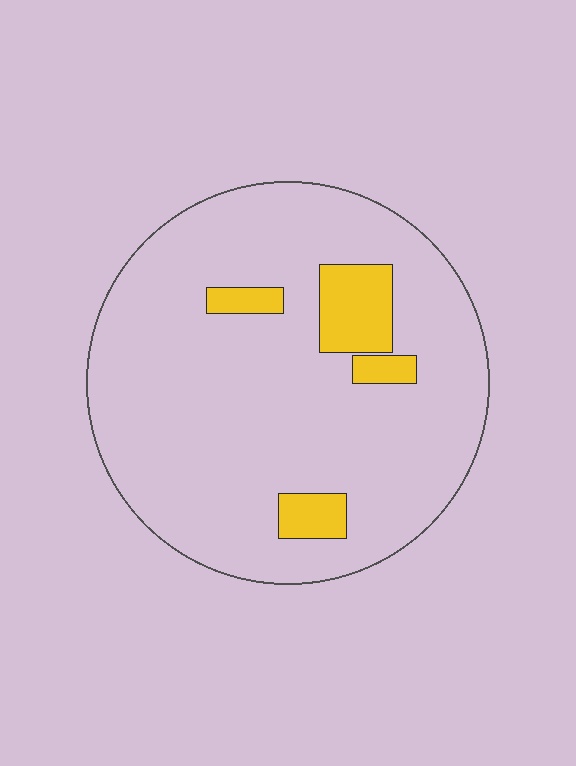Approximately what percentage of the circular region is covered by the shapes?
Approximately 10%.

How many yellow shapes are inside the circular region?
4.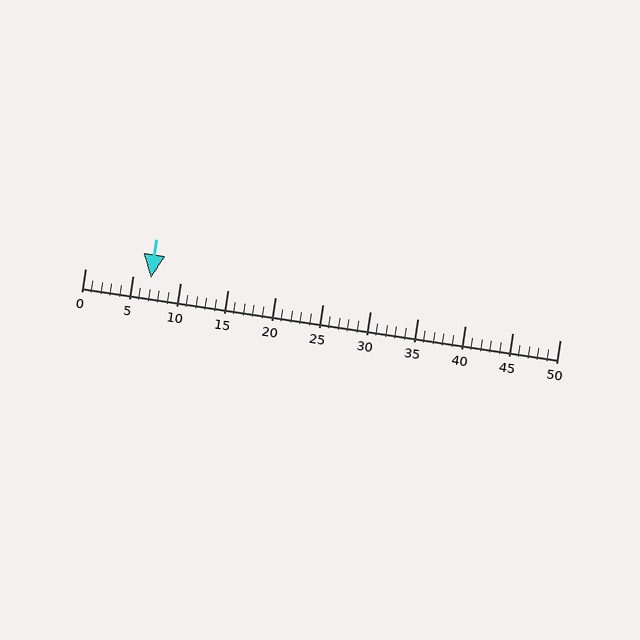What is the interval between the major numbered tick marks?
The major tick marks are spaced 5 units apart.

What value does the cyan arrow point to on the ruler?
The cyan arrow points to approximately 7.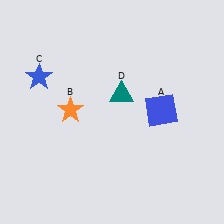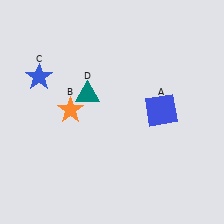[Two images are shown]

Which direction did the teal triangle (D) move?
The teal triangle (D) moved left.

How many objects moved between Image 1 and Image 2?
1 object moved between the two images.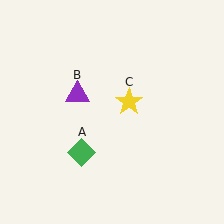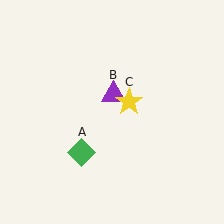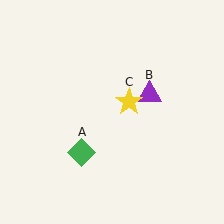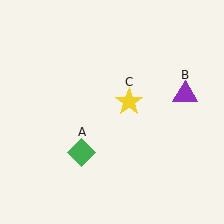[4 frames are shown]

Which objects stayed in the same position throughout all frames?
Green diamond (object A) and yellow star (object C) remained stationary.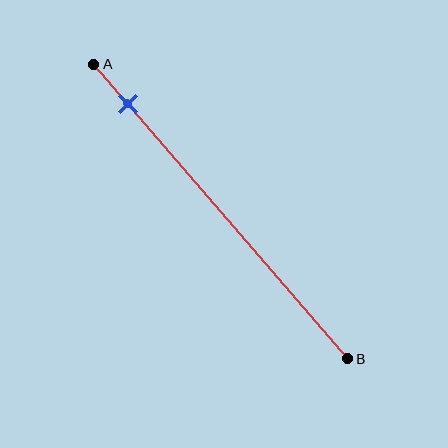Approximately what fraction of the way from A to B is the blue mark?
The blue mark is approximately 15% of the way from A to B.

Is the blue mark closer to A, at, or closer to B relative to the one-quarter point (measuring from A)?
The blue mark is closer to point A than the one-quarter point of segment AB.